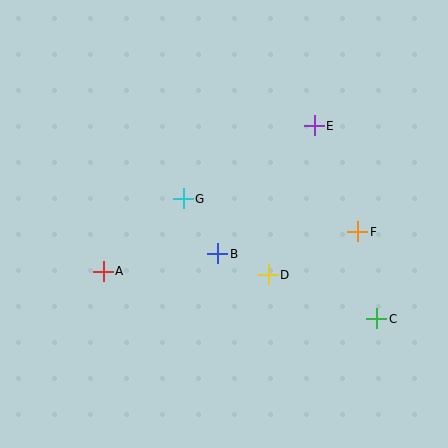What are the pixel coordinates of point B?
Point B is at (218, 254).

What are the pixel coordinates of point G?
Point G is at (183, 199).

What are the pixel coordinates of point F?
Point F is at (358, 232).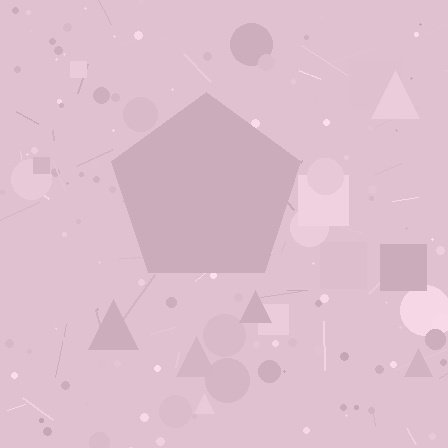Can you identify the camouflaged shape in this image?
The camouflaged shape is a pentagon.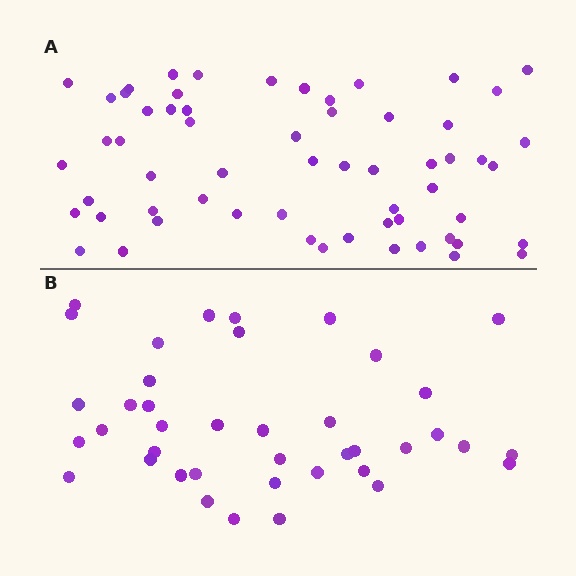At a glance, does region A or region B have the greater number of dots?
Region A (the top region) has more dots.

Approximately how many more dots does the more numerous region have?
Region A has approximately 20 more dots than region B.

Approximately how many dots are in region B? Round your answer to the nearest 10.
About 40 dots.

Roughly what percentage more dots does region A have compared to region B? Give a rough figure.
About 50% more.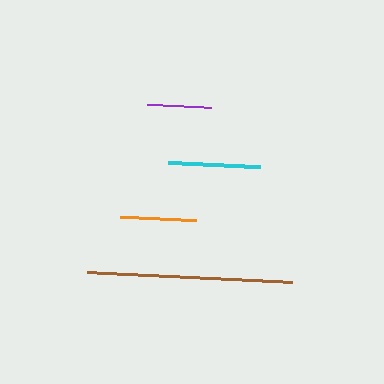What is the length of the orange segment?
The orange segment is approximately 76 pixels long.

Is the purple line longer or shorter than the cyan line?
The cyan line is longer than the purple line.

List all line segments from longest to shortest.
From longest to shortest: brown, cyan, orange, purple.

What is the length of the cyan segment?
The cyan segment is approximately 91 pixels long.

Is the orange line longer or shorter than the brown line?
The brown line is longer than the orange line.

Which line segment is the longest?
The brown line is the longest at approximately 205 pixels.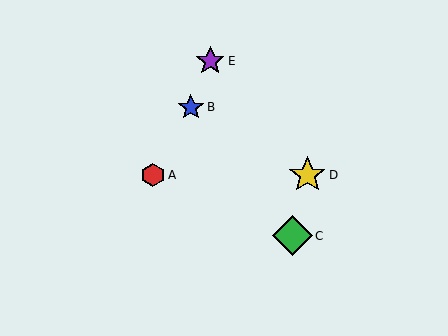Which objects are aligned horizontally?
Objects A, D are aligned horizontally.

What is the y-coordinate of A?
Object A is at y≈175.